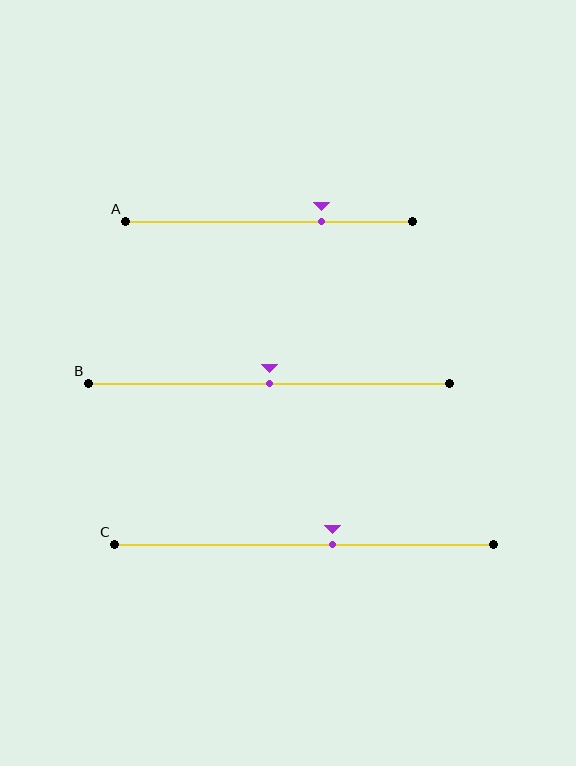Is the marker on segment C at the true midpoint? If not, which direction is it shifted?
No, the marker on segment C is shifted to the right by about 7% of the segment length.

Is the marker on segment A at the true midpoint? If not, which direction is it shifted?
No, the marker on segment A is shifted to the right by about 18% of the segment length.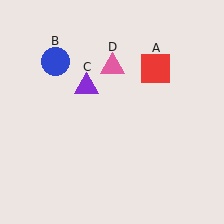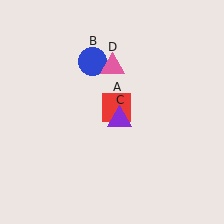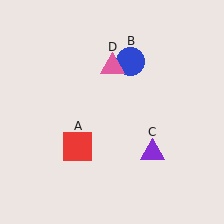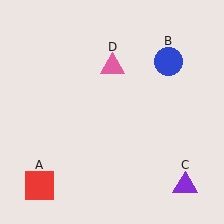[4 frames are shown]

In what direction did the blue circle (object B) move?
The blue circle (object B) moved right.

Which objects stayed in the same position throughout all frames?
Pink triangle (object D) remained stationary.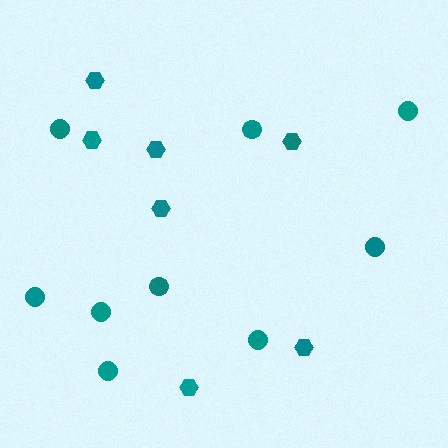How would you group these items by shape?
There are 2 groups: one group of hexagons (7) and one group of circles (9).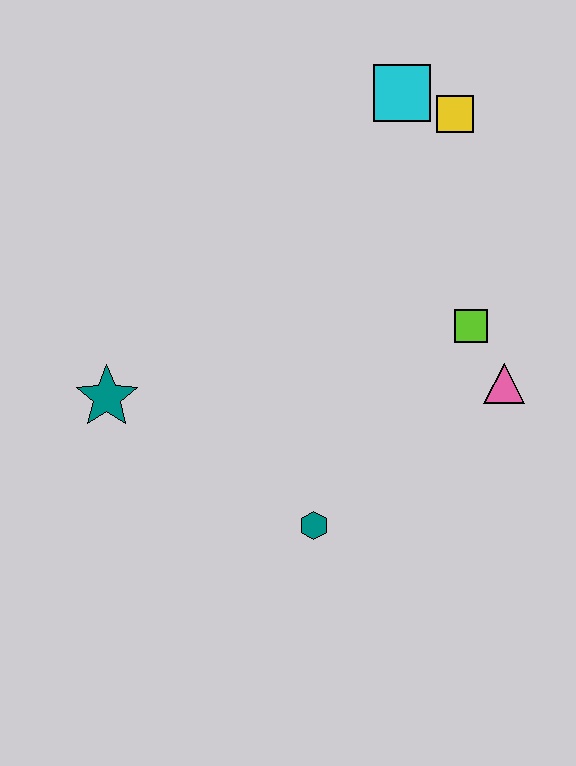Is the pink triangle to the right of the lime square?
Yes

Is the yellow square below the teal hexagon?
No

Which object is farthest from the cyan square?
The teal hexagon is farthest from the cyan square.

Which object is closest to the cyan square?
The yellow square is closest to the cyan square.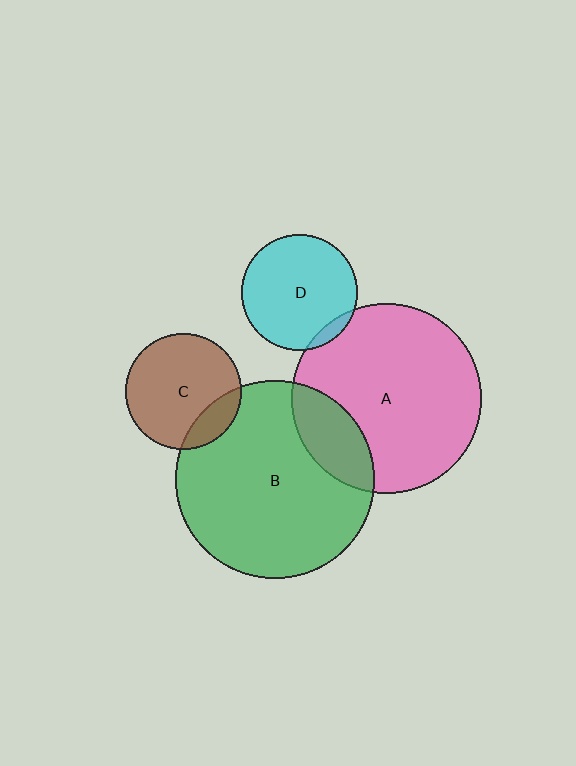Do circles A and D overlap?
Yes.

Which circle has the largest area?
Circle B (green).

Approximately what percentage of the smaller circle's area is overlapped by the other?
Approximately 5%.